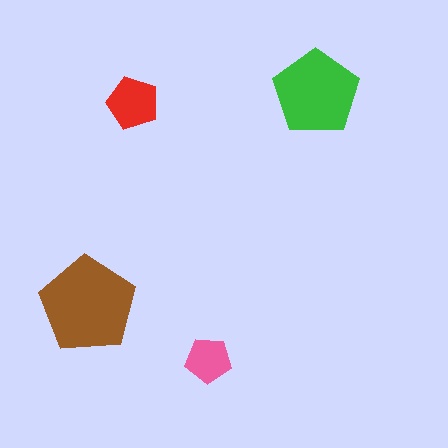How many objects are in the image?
There are 4 objects in the image.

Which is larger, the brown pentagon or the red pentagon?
The brown one.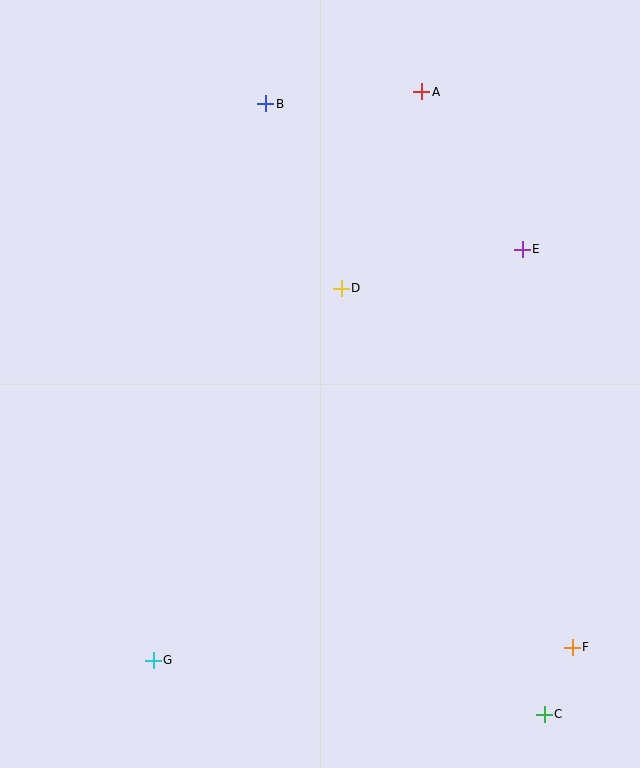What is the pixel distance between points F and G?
The distance between F and G is 419 pixels.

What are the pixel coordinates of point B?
Point B is at (266, 104).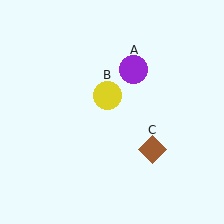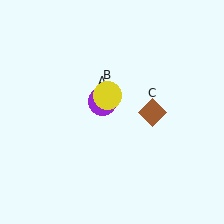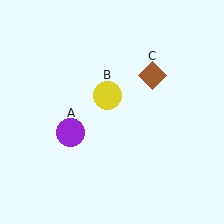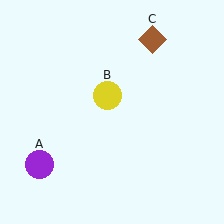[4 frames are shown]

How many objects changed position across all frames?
2 objects changed position: purple circle (object A), brown diamond (object C).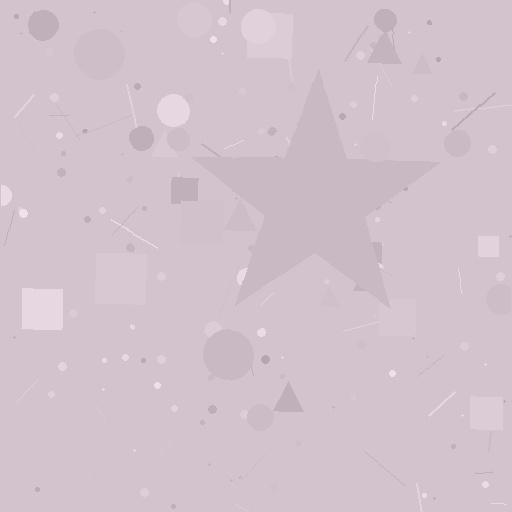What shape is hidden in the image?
A star is hidden in the image.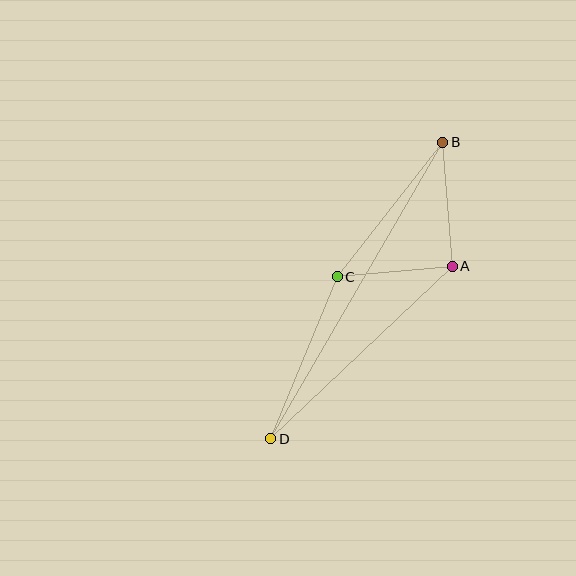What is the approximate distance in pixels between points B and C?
The distance between B and C is approximately 171 pixels.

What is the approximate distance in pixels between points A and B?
The distance between A and B is approximately 124 pixels.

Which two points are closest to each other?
Points A and C are closest to each other.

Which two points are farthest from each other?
Points B and D are farthest from each other.